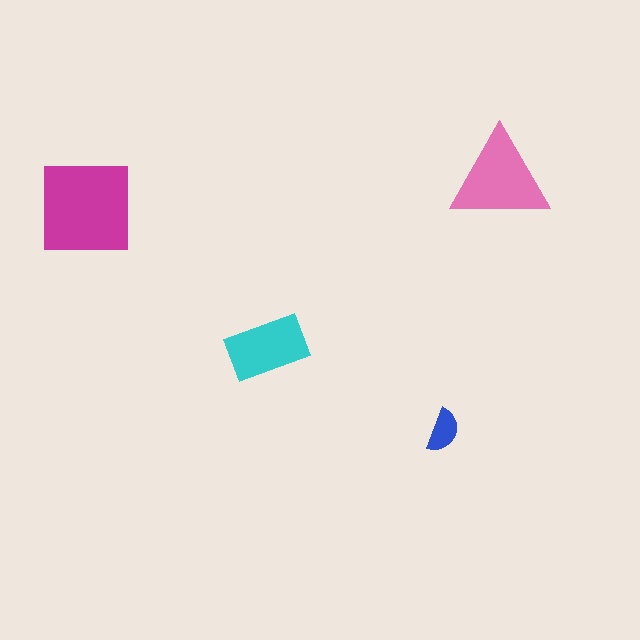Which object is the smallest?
The blue semicircle.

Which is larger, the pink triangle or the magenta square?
The magenta square.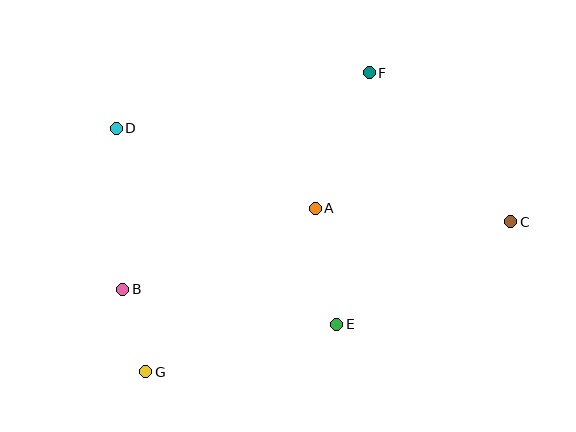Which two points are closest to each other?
Points B and G are closest to each other.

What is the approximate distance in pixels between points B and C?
The distance between B and C is approximately 394 pixels.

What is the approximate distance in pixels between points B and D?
The distance between B and D is approximately 161 pixels.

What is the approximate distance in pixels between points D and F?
The distance between D and F is approximately 259 pixels.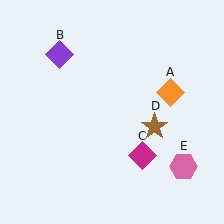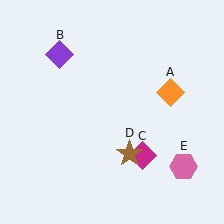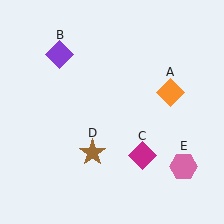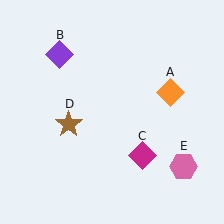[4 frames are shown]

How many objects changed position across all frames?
1 object changed position: brown star (object D).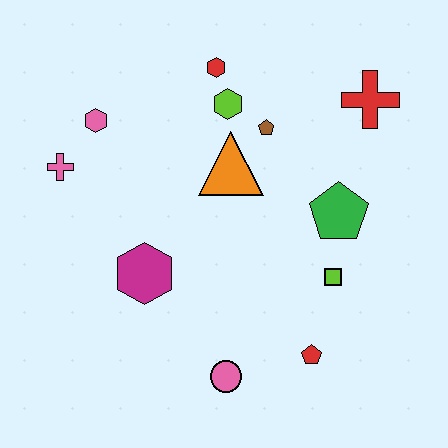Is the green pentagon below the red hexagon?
Yes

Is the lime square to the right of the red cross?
No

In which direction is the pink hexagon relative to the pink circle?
The pink hexagon is above the pink circle.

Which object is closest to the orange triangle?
The brown pentagon is closest to the orange triangle.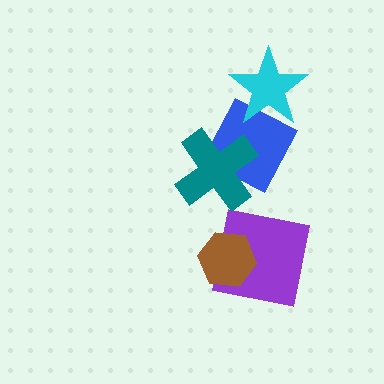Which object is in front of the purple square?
The brown hexagon is in front of the purple square.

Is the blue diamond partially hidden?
Yes, it is partially covered by another shape.